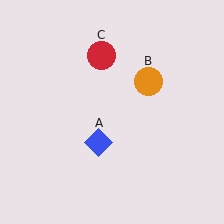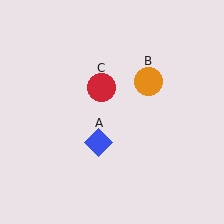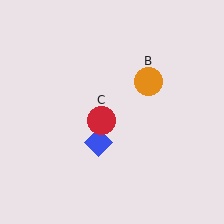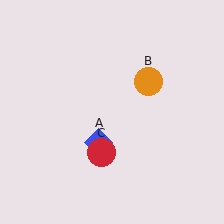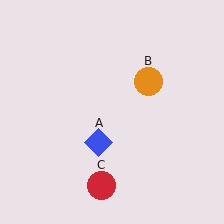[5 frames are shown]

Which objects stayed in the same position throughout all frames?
Blue diamond (object A) and orange circle (object B) remained stationary.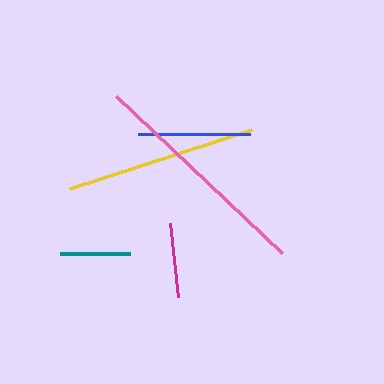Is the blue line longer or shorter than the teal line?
The blue line is longer than the teal line.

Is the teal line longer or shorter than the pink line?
The pink line is longer than the teal line.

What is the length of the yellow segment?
The yellow segment is approximately 191 pixels long.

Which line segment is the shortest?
The teal line is the shortest at approximately 70 pixels.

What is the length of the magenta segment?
The magenta segment is approximately 75 pixels long.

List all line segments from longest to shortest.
From longest to shortest: pink, yellow, blue, magenta, teal.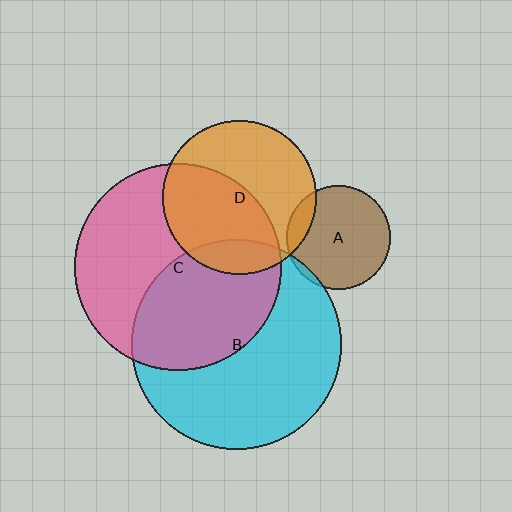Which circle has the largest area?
Circle B (cyan).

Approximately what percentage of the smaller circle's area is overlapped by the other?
Approximately 50%.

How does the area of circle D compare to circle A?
Approximately 2.2 times.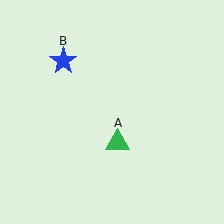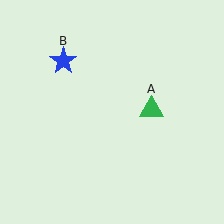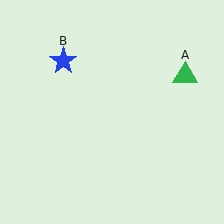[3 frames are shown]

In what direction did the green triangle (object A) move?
The green triangle (object A) moved up and to the right.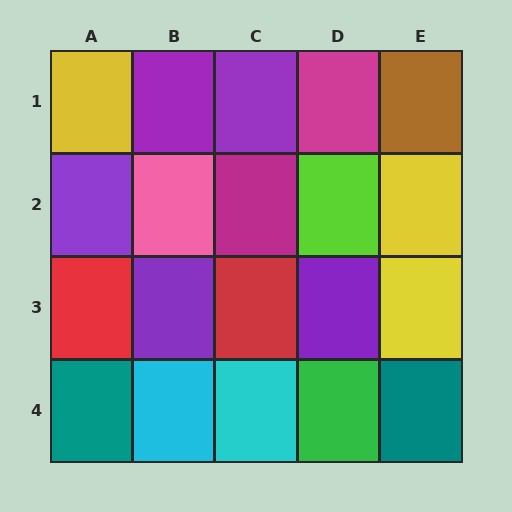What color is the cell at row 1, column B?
Purple.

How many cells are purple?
5 cells are purple.